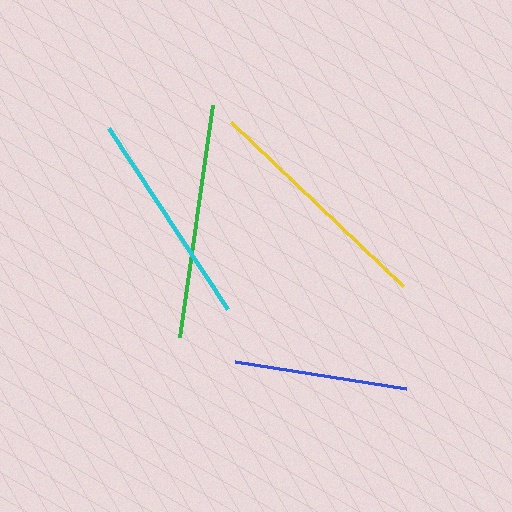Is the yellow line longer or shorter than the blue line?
The yellow line is longer than the blue line.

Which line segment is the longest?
The yellow line is the longest at approximately 238 pixels.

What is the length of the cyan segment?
The cyan segment is approximately 217 pixels long.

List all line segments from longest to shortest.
From longest to shortest: yellow, green, cyan, blue.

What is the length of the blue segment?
The blue segment is approximately 173 pixels long.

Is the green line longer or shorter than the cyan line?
The green line is longer than the cyan line.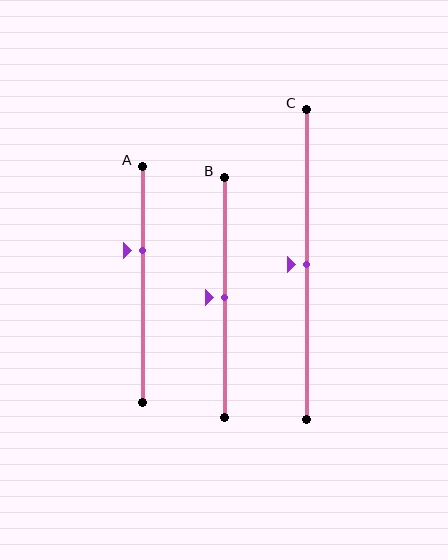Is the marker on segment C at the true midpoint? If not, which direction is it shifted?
Yes, the marker on segment C is at the true midpoint.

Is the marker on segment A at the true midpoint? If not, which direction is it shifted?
No, the marker on segment A is shifted upward by about 14% of the segment length.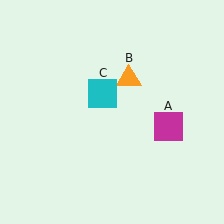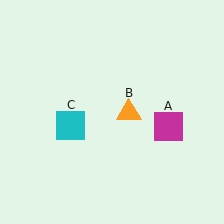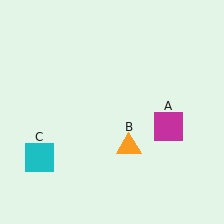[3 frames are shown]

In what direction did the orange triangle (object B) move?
The orange triangle (object B) moved down.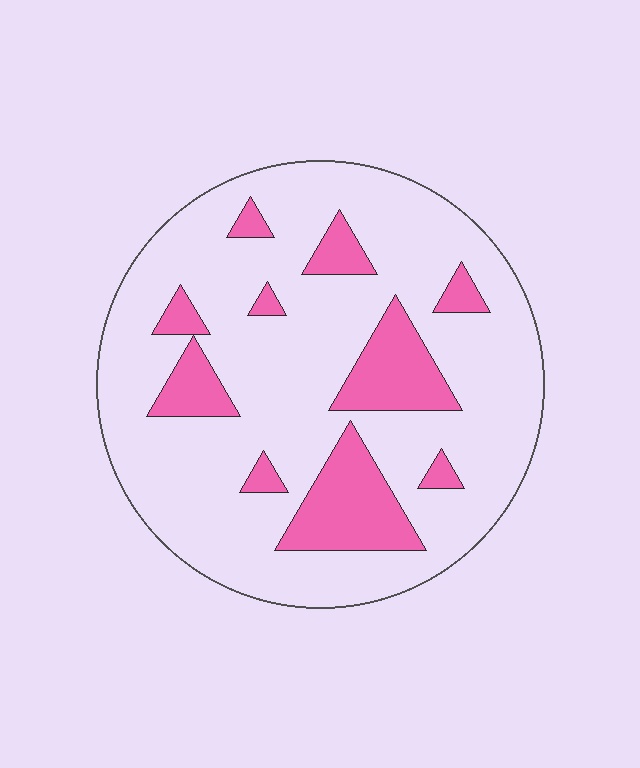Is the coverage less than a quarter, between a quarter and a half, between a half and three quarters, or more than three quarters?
Less than a quarter.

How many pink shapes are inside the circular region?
10.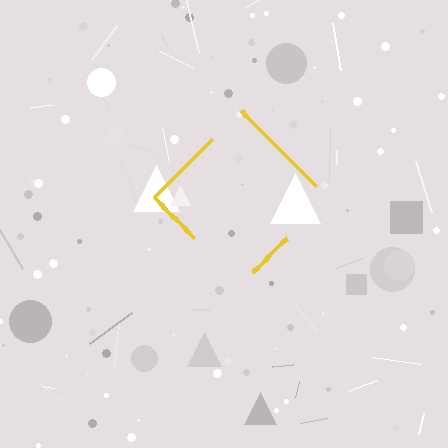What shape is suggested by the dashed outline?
The dashed outline suggests a diamond.